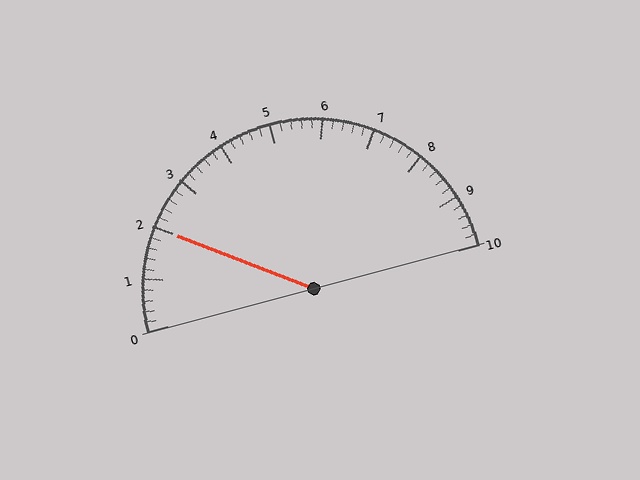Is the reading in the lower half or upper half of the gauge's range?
The reading is in the lower half of the range (0 to 10).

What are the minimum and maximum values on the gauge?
The gauge ranges from 0 to 10.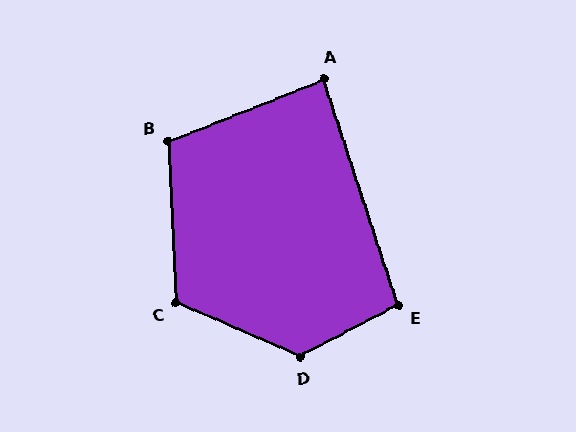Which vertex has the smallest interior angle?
A, at approximately 87 degrees.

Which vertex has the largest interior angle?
D, at approximately 128 degrees.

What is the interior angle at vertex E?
Approximately 100 degrees (obtuse).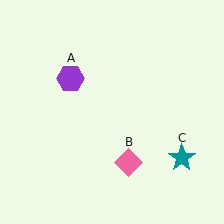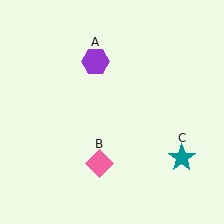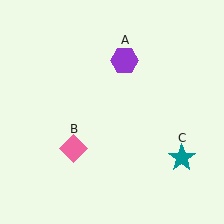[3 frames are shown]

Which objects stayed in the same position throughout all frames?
Teal star (object C) remained stationary.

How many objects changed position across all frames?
2 objects changed position: purple hexagon (object A), pink diamond (object B).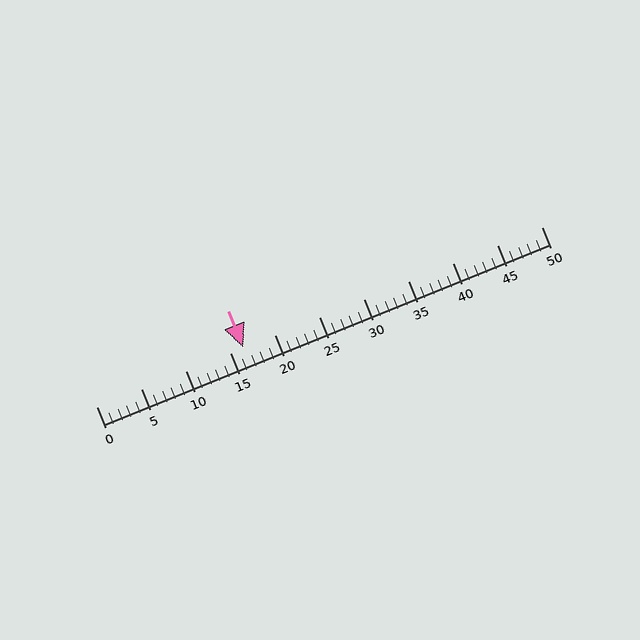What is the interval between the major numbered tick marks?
The major tick marks are spaced 5 units apart.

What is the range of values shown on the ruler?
The ruler shows values from 0 to 50.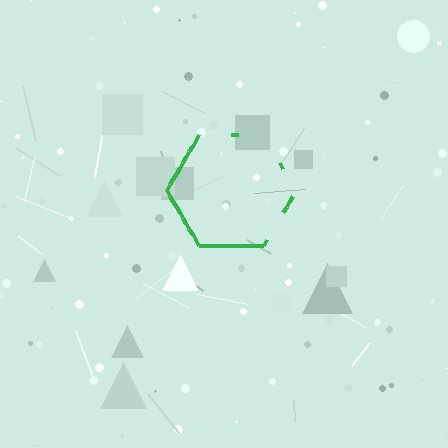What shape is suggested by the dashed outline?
The dashed outline suggests a hexagon.